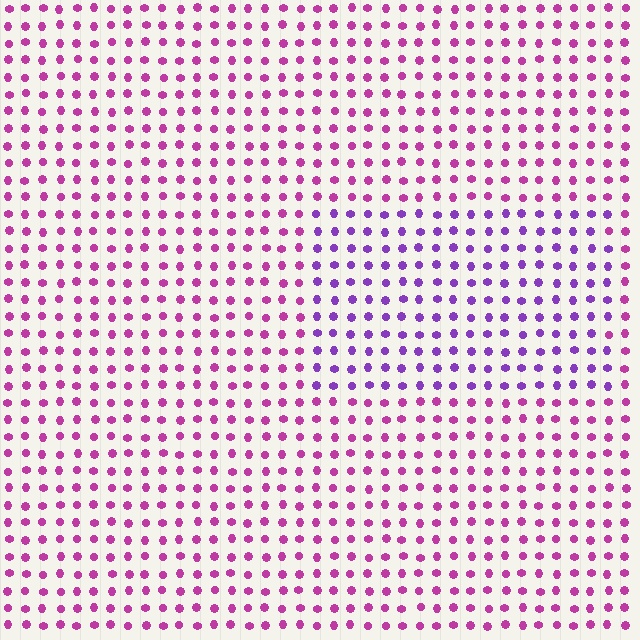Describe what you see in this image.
The image is filled with small magenta elements in a uniform arrangement. A rectangle-shaped region is visible where the elements are tinted to a slightly different hue, forming a subtle color boundary.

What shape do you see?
I see a rectangle.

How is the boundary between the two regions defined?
The boundary is defined purely by a slight shift in hue (about 37 degrees). Spacing, size, and orientation are identical on both sides.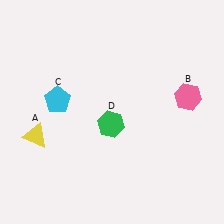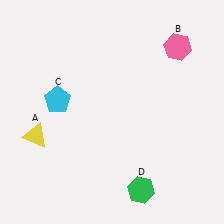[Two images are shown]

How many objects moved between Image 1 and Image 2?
2 objects moved between the two images.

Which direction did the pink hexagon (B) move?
The pink hexagon (B) moved up.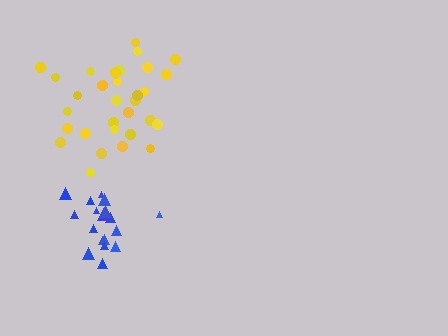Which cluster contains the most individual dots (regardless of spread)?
Yellow (32).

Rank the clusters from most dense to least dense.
blue, yellow.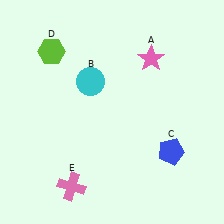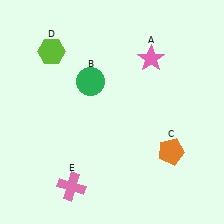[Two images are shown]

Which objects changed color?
B changed from cyan to green. C changed from blue to orange.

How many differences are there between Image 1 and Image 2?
There are 2 differences between the two images.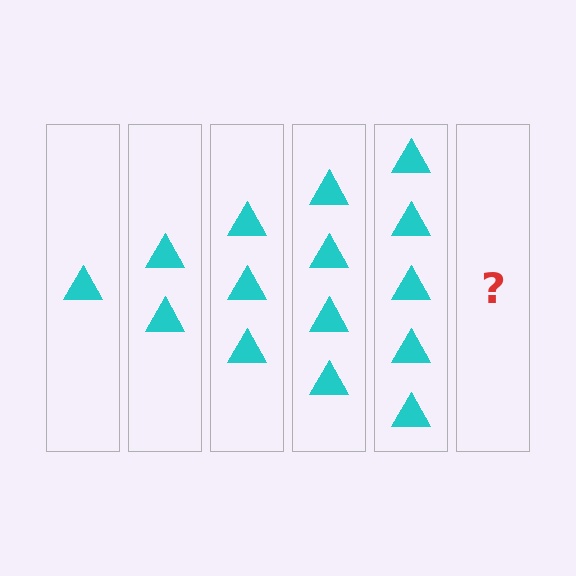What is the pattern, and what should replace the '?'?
The pattern is that each step adds one more triangle. The '?' should be 6 triangles.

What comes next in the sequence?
The next element should be 6 triangles.